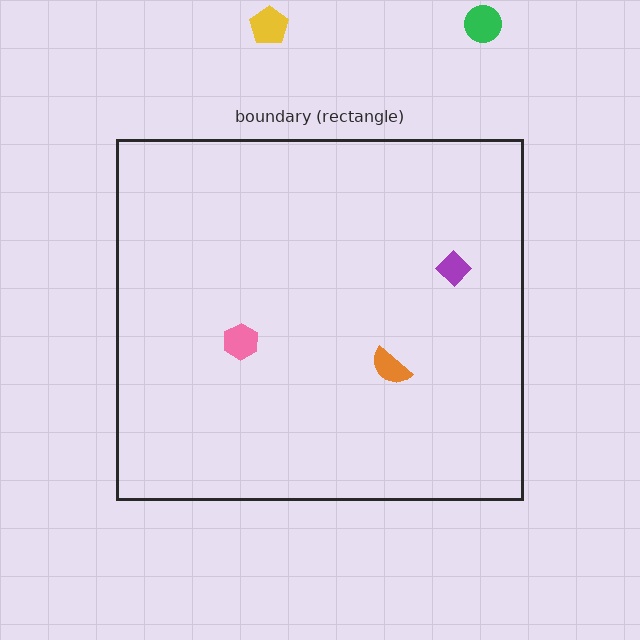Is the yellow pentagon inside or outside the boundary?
Outside.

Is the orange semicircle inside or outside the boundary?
Inside.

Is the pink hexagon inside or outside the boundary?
Inside.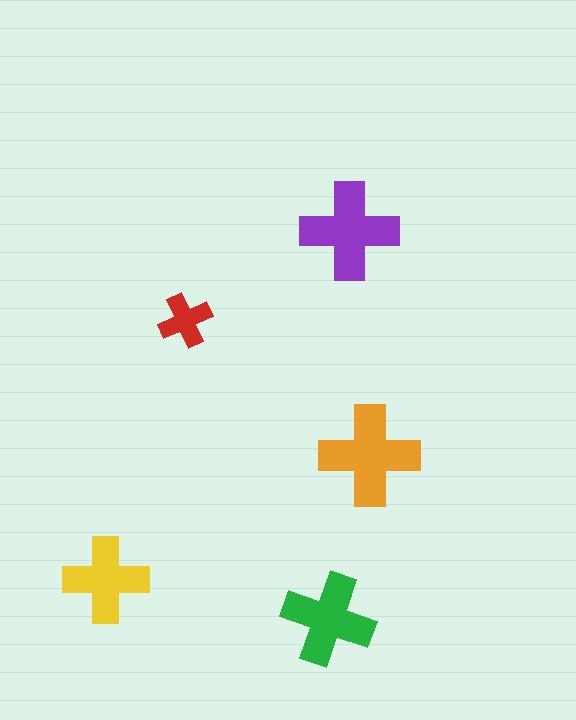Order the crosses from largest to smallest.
the orange one, the purple one, the green one, the yellow one, the red one.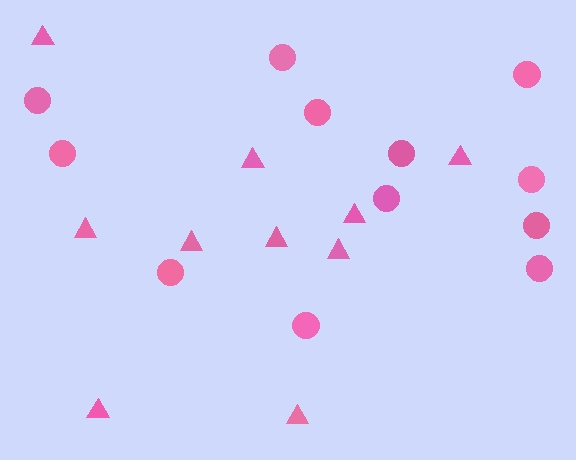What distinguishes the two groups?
There are 2 groups: one group of circles (12) and one group of triangles (10).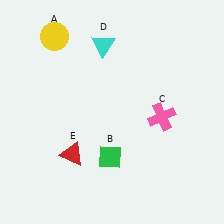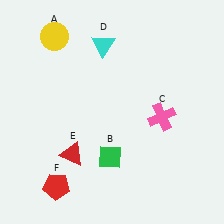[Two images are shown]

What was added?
A red pentagon (F) was added in Image 2.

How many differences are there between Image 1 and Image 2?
There is 1 difference between the two images.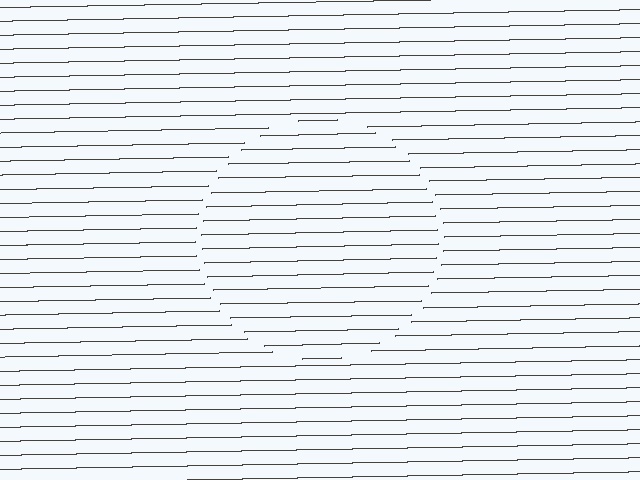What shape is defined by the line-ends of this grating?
An illusory circle. The interior of the shape contains the same grating, shifted by half a period — the contour is defined by the phase discontinuity where line-ends from the inner and outer gratings abut.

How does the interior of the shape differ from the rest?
The interior of the shape contains the same grating, shifted by half a period — the contour is defined by the phase discontinuity where line-ends from the inner and outer gratings abut.